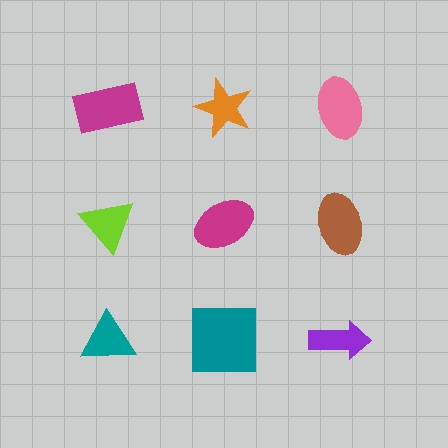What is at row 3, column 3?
A purple arrow.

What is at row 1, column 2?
An orange star.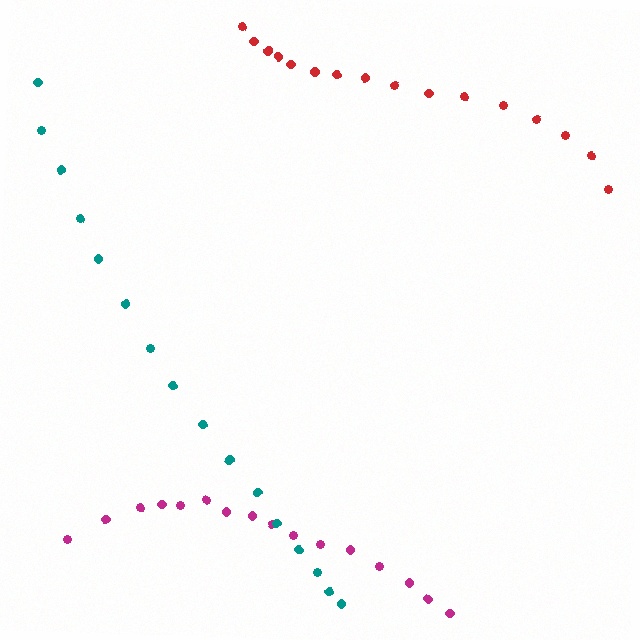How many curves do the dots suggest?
There are 3 distinct paths.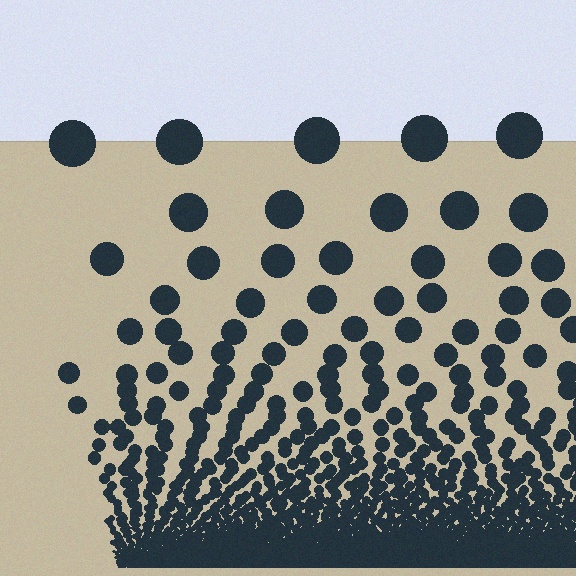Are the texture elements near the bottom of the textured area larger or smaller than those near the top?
Smaller. The gradient is inverted — elements near the bottom are smaller and denser.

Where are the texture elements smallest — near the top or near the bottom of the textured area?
Near the bottom.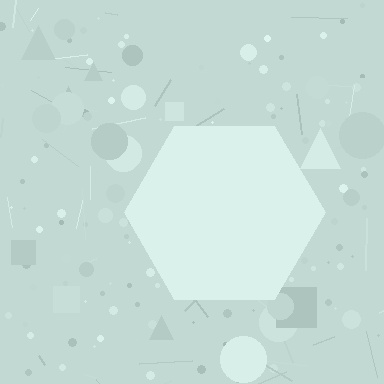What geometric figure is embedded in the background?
A hexagon is embedded in the background.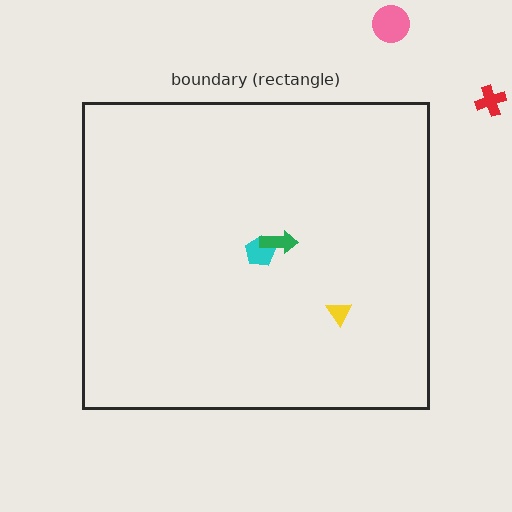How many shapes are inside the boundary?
3 inside, 2 outside.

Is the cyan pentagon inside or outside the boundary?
Inside.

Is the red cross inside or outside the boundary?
Outside.